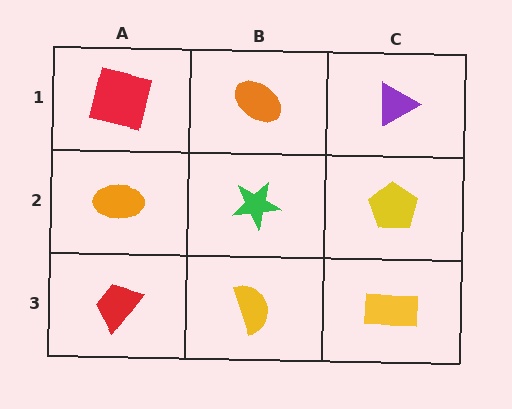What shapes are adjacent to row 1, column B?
A green star (row 2, column B), a red square (row 1, column A), a purple triangle (row 1, column C).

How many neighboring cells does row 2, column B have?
4.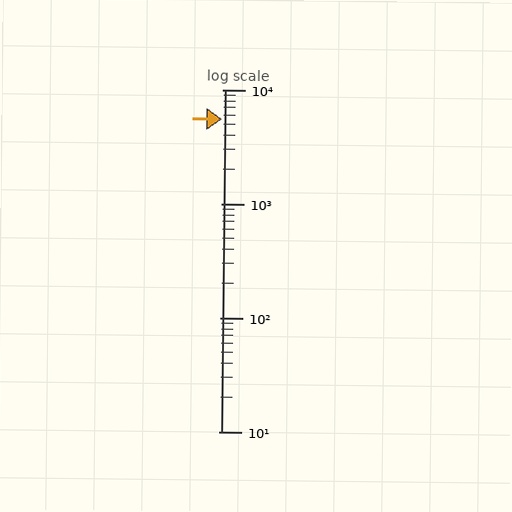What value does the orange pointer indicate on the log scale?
The pointer indicates approximately 5500.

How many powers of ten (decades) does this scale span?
The scale spans 3 decades, from 10 to 10000.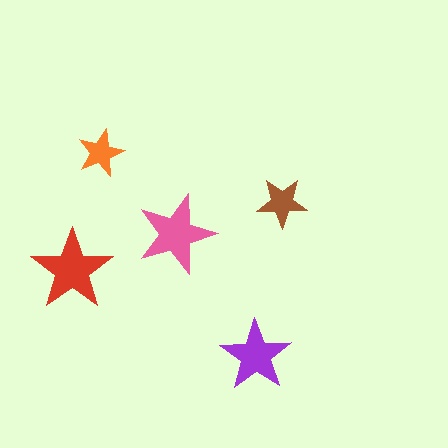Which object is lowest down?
The purple star is bottommost.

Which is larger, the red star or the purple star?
The red one.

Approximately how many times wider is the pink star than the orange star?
About 1.5 times wider.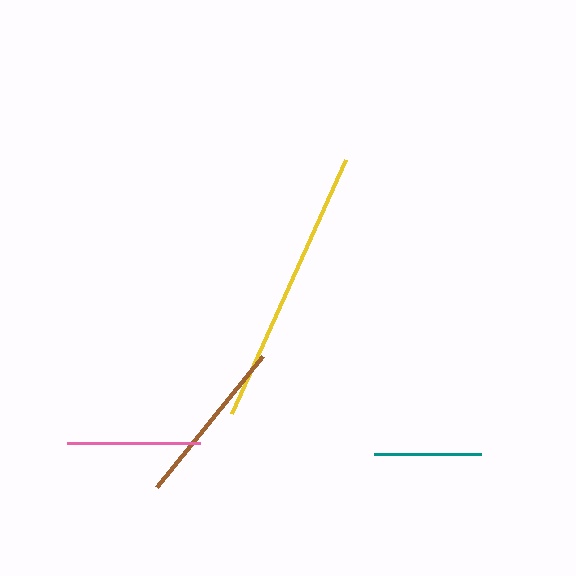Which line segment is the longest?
The yellow line is the longest at approximately 278 pixels.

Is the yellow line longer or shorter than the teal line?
The yellow line is longer than the teal line.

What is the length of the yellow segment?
The yellow segment is approximately 278 pixels long.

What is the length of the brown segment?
The brown segment is approximately 169 pixels long.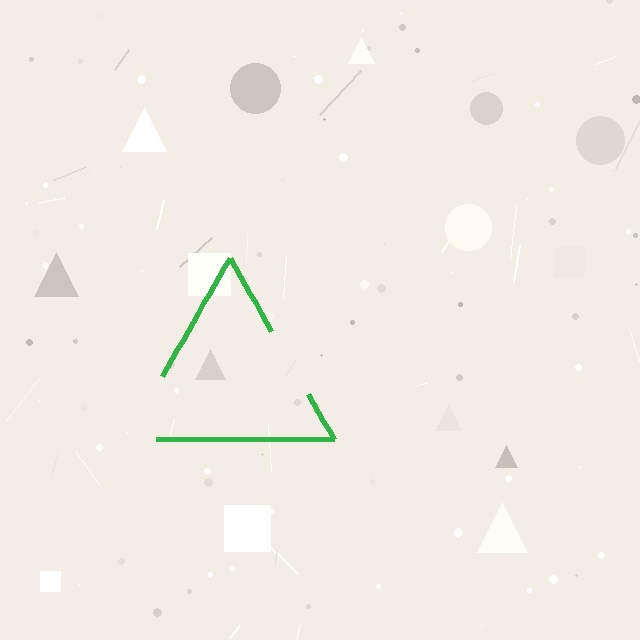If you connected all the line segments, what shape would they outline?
They would outline a triangle.